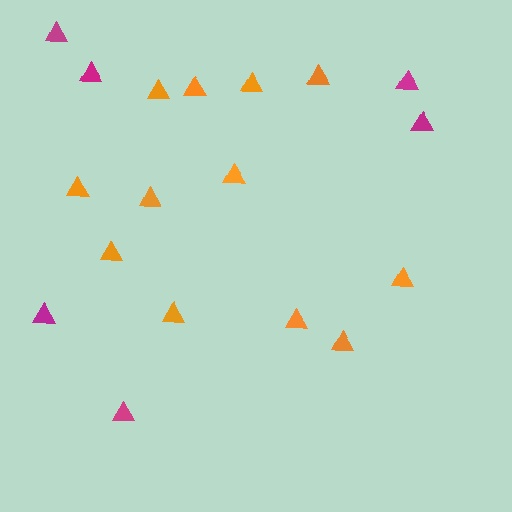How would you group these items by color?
There are 2 groups: one group of magenta triangles (6) and one group of orange triangles (12).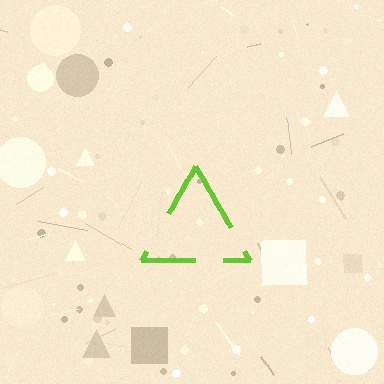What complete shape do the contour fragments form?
The contour fragments form a triangle.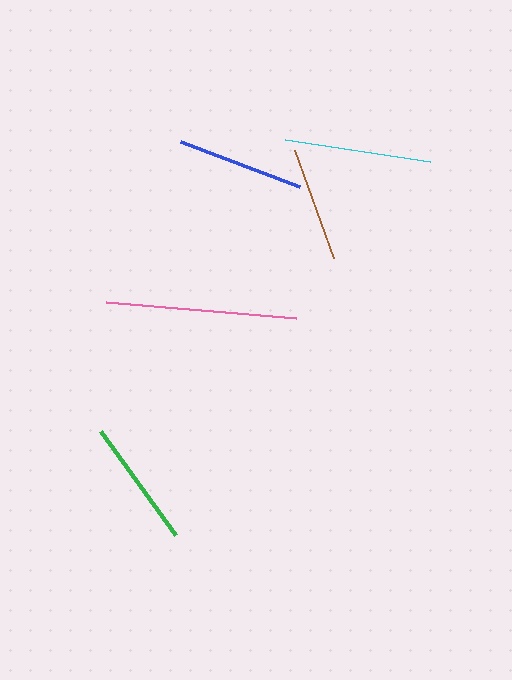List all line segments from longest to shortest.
From longest to shortest: pink, cyan, blue, green, brown.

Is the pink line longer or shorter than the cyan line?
The pink line is longer than the cyan line.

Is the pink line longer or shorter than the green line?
The pink line is longer than the green line.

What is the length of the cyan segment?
The cyan segment is approximately 147 pixels long.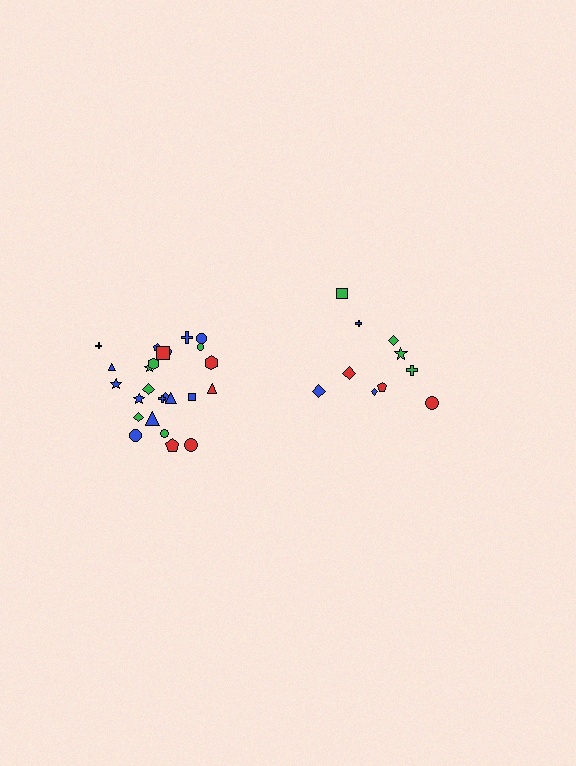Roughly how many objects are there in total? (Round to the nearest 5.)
Roughly 35 objects in total.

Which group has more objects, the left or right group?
The left group.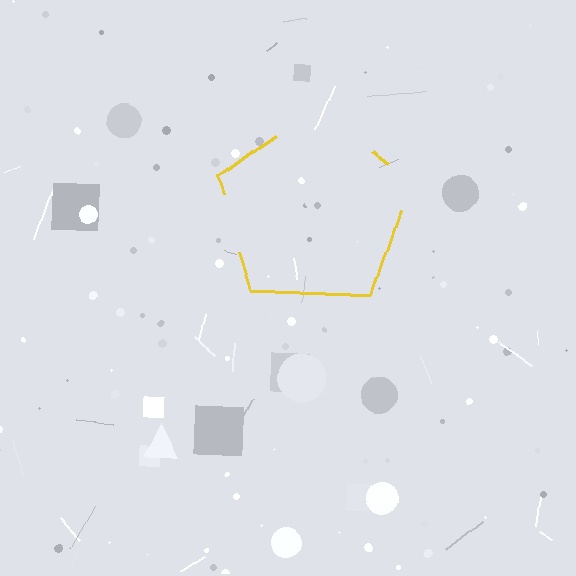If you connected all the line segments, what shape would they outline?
They would outline a pentagon.